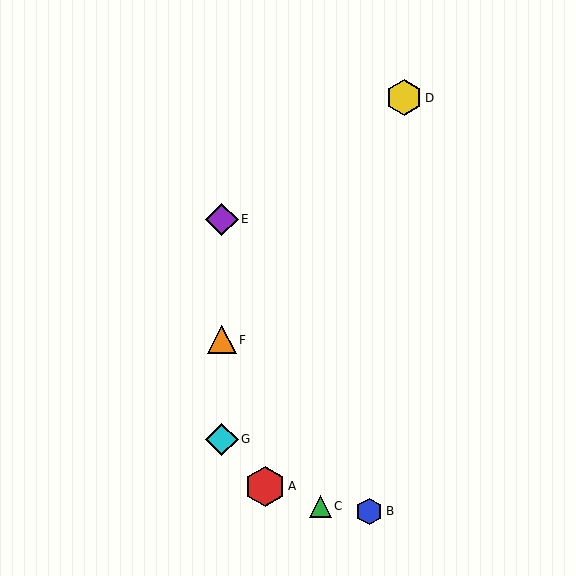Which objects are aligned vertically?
Objects E, F, G are aligned vertically.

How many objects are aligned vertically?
3 objects (E, F, G) are aligned vertically.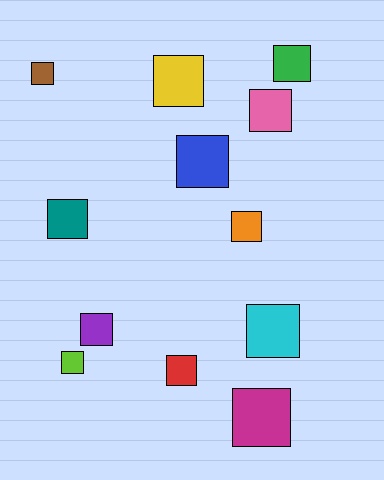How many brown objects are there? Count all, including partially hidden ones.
There is 1 brown object.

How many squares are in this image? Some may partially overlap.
There are 12 squares.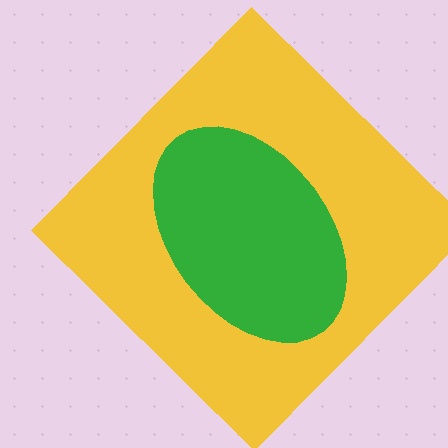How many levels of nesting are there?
2.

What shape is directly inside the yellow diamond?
The green ellipse.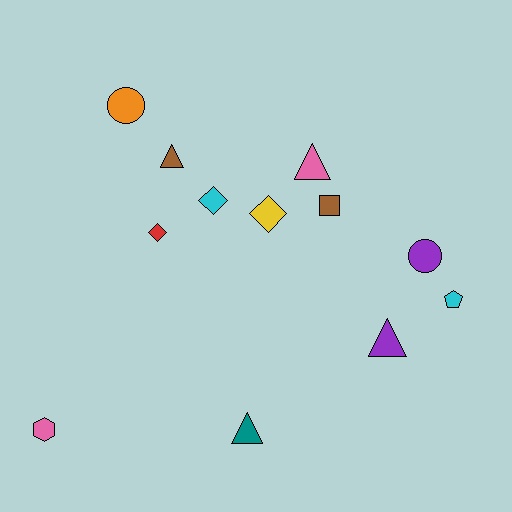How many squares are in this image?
There is 1 square.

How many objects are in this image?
There are 12 objects.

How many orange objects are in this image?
There is 1 orange object.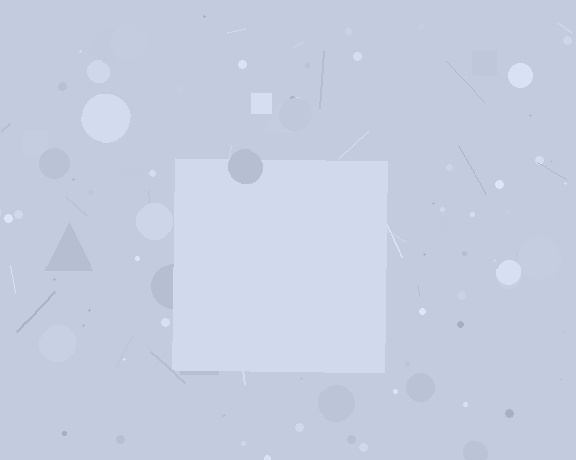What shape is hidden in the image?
A square is hidden in the image.